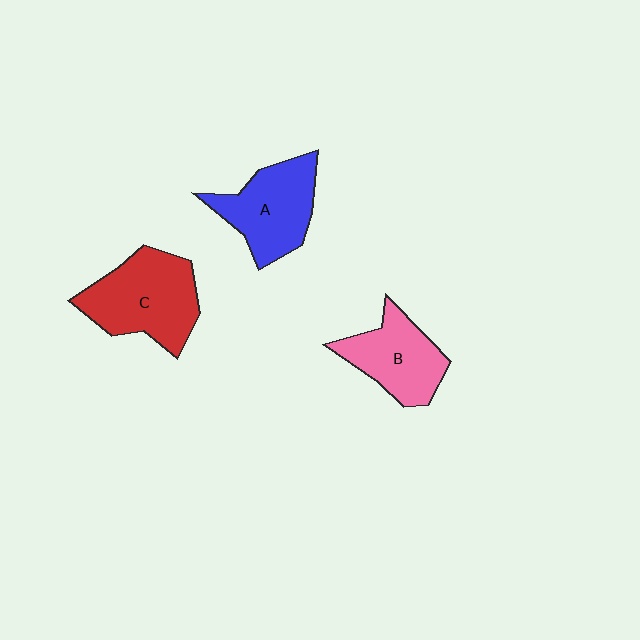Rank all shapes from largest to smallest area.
From largest to smallest: C (red), A (blue), B (pink).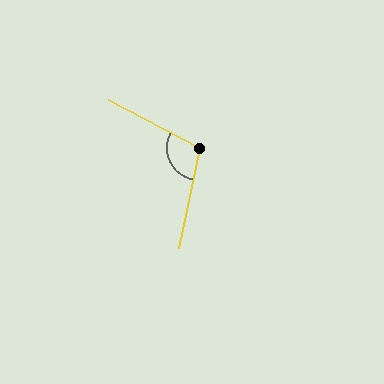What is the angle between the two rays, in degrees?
Approximately 106 degrees.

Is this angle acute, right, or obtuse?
It is obtuse.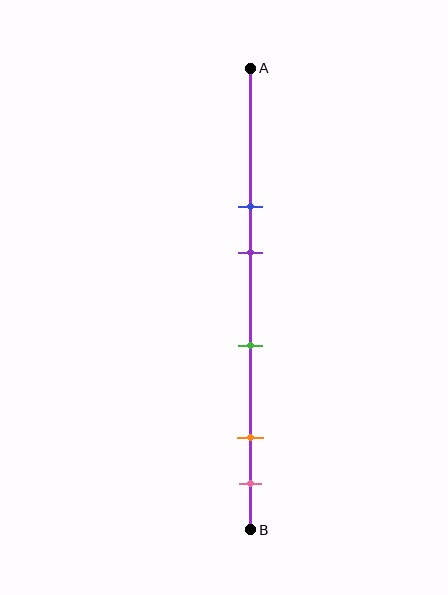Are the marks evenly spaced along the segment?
No, the marks are not evenly spaced.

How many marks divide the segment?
There are 5 marks dividing the segment.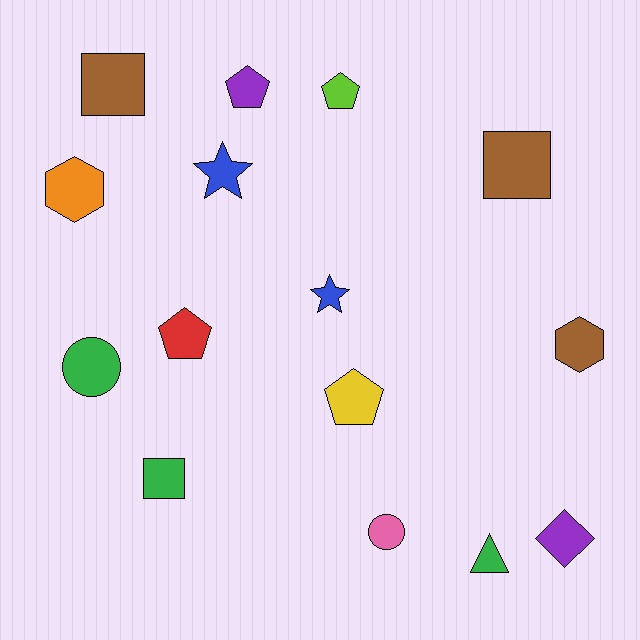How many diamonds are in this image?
There is 1 diamond.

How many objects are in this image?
There are 15 objects.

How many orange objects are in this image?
There is 1 orange object.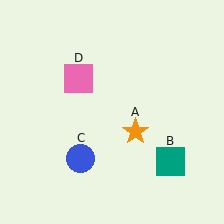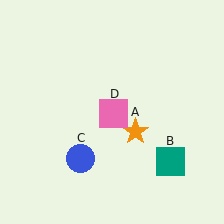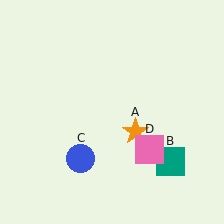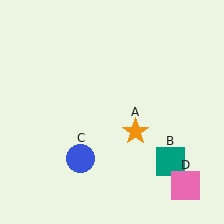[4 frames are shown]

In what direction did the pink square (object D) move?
The pink square (object D) moved down and to the right.